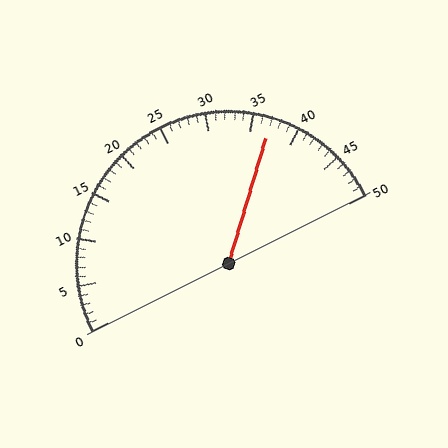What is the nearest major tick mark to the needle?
The nearest major tick mark is 35.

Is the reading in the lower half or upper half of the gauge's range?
The reading is in the upper half of the range (0 to 50).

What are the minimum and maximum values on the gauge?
The gauge ranges from 0 to 50.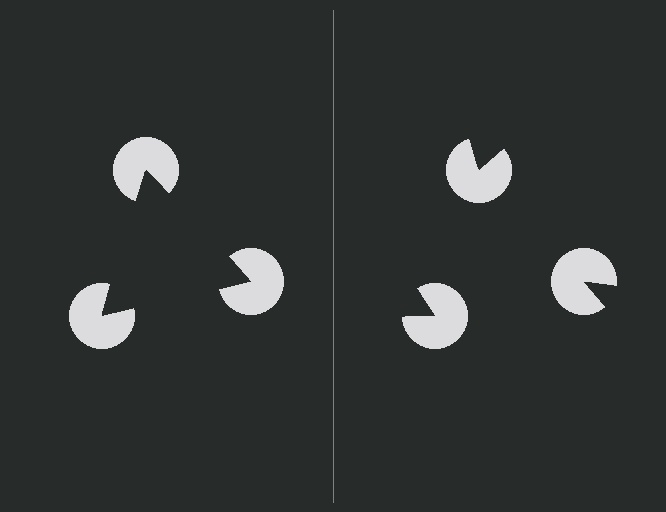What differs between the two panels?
The pac-man discs are positioned identically on both sides; only the wedge orientations differ. On the left they align to a triangle; on the right they are misaligned.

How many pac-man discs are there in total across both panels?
6 — 3 on each side.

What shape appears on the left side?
An illusory triangle.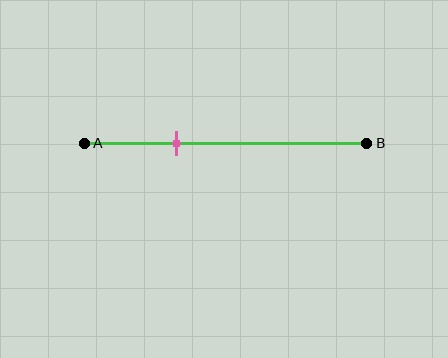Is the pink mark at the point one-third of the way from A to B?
Yes, the mark is approximately at the one-third point.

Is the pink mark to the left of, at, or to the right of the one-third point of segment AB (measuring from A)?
The pink mark is approximately at the one-third point of segment AB.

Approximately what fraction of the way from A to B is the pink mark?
The pink mark is approximately 35% of the way from A to B.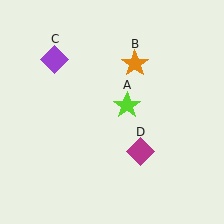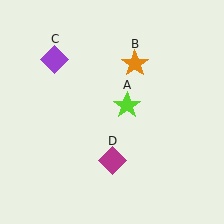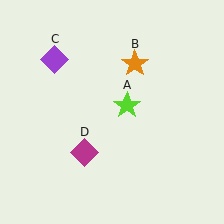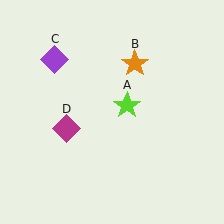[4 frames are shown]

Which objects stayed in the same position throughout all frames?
Lime star (object A) and orange star (object B) and purple diamond (object C) remained stationary.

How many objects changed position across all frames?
1 object changed position: magenta diamond (object D).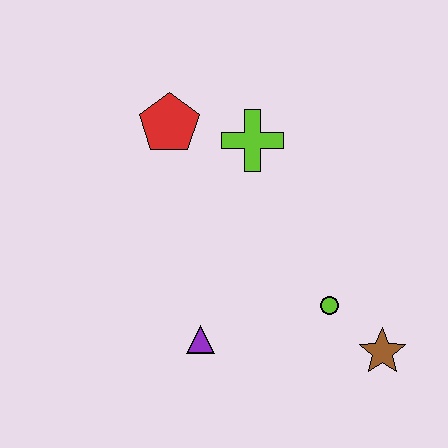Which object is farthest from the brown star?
The red pentagon is farthest from the brown star.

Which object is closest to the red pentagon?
The lime cross is closest to the red pentagon.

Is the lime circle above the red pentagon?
No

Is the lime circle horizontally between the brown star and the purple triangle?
Yes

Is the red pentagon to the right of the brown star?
No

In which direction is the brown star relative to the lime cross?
The brown star is below the lime cross.